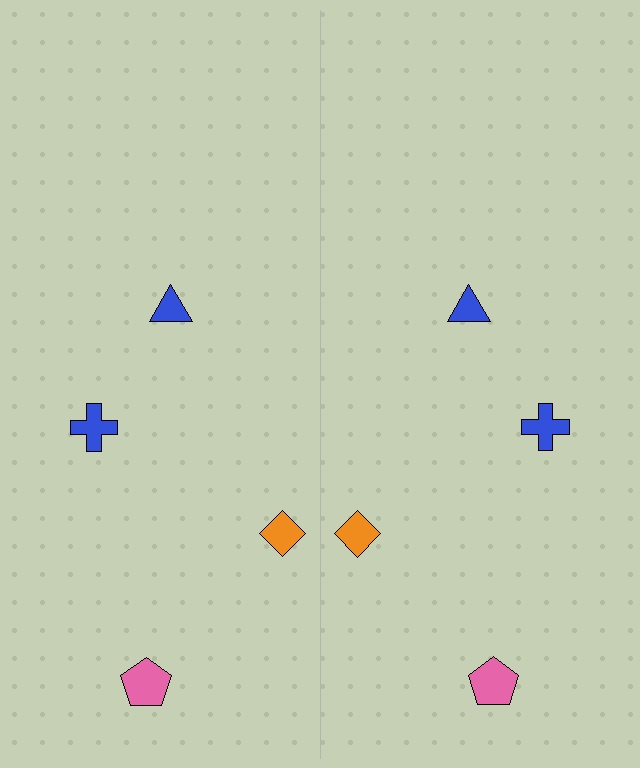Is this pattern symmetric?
Yes, this pattern has bilateral (reflection) symmetry.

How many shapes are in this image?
There are 8 shapes in this image.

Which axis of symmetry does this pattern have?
The pattern has a vertical axis of symmetry running through the center of the image.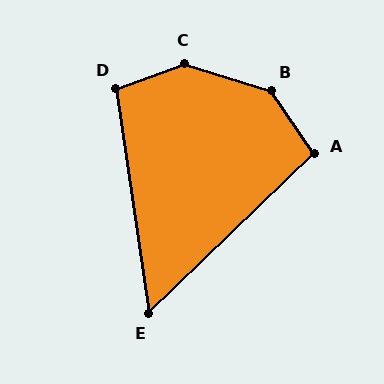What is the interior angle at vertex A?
Approximately 99 degrees (obtuse).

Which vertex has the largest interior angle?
C, at approximately 143 degrees.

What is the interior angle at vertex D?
Approximately 102 degrees (obtuse).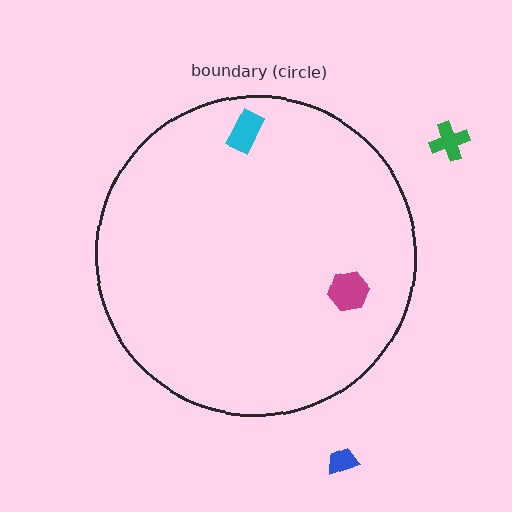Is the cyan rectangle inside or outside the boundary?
Inside.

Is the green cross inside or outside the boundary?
Outside.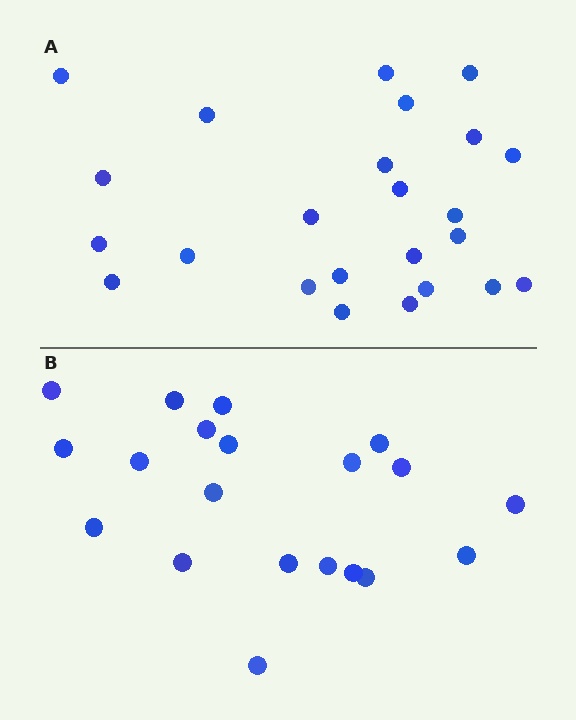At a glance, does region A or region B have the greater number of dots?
Region A (the top region) has more dots.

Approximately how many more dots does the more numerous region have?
Region A has about 4 more dots than region B.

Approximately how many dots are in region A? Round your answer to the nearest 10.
About 20 dots. (The exact count is 24, which rounds to 20.)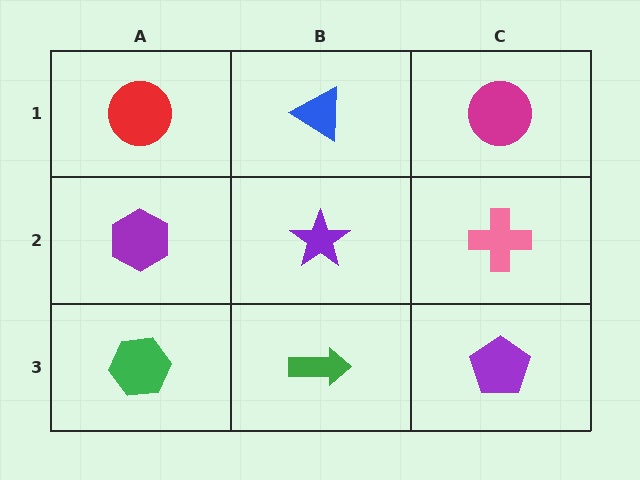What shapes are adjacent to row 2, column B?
A blue triangle (row 1, column B), a green arrow (row 3, column B), a purple hexagon (row 2, column A), a pink cross (row 2, column C).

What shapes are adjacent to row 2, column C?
A magenta circle (row 1, column C), a purple pentagon (row 3, column C), a purple star (row 2, column B).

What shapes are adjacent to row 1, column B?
A purple star (row 2, column B), a red circle (row 1, column A), a magenta circle (row 1, column C).